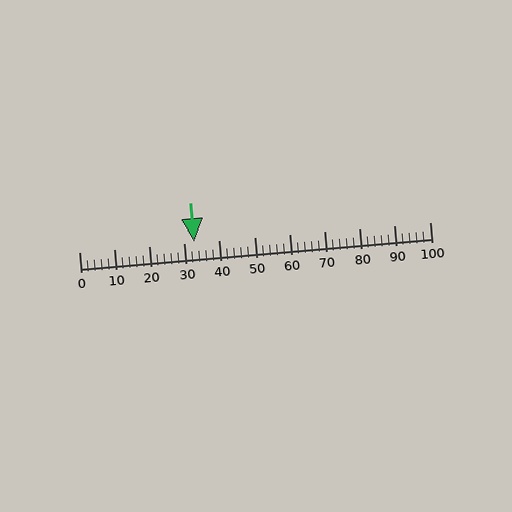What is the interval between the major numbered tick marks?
The major tick marks are spaced 10 units apart.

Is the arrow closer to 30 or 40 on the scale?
The arrow is closer to 30.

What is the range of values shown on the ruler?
The ruler shows values from 0 to 100.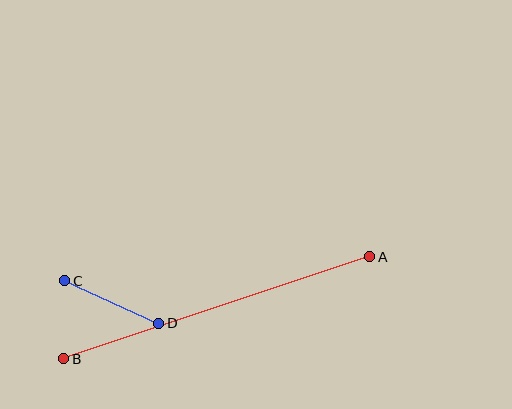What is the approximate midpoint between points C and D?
The midpoint is at approximately (112, 302) pixels.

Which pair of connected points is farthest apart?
Points A and B are farthest apart.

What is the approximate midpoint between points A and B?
The midpoint is at approximately (217, 308) pixels.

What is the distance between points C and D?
The distance is approximately 103 pixels.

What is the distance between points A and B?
The distance is approximately 323 pixels.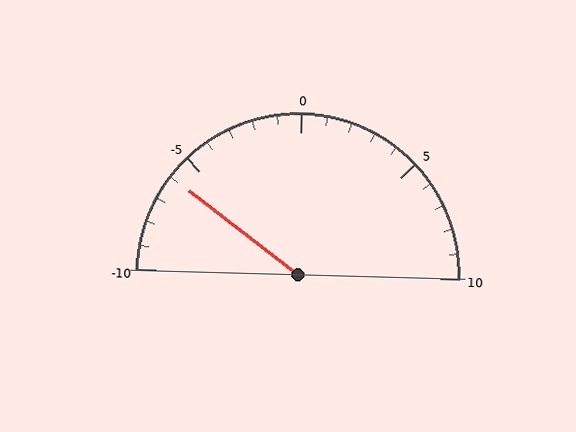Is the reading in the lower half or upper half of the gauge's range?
The reading is in the lower half of the range (-10 to 10).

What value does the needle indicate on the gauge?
The needle indicates approximately -6.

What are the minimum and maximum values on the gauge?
The gauge ranges from -10 to 10.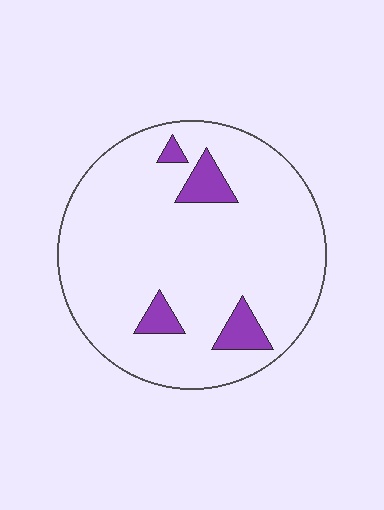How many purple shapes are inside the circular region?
4.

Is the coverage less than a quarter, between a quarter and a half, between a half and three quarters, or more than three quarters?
Less than a quarter.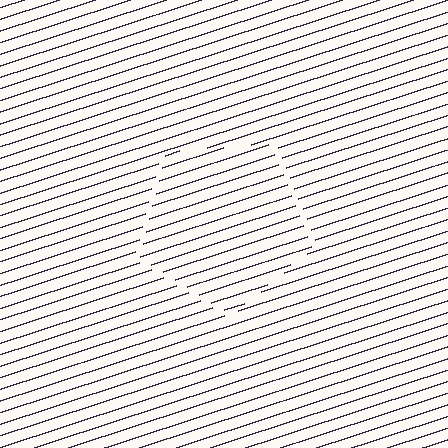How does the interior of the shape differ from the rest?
The interior of the shape contains the same grating, shifted by half a period — the contour is defined by the phase discontinuity where line-ends from the inner and outer gratings abut.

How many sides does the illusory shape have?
5 sides — the line-ends trace a pentagon.